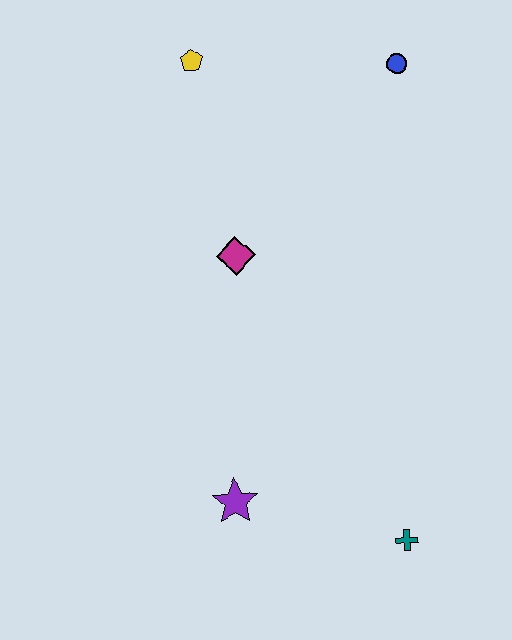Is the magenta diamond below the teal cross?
No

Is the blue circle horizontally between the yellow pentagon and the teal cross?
No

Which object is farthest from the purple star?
The blue circle is farthest from the purple star.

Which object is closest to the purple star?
The teal cross is closest to the purple star.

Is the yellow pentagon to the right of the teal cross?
No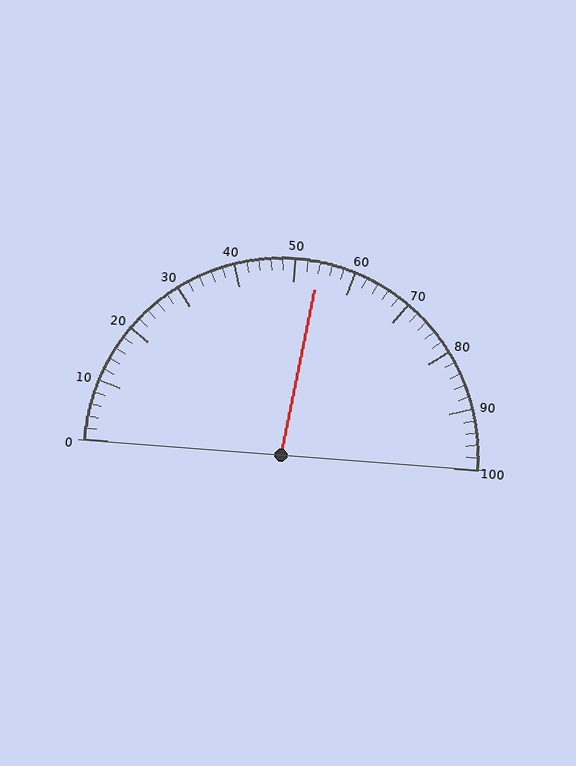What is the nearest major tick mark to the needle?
The nearest major tick mark is 50.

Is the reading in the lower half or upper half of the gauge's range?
The reading is in the upper half of the range (0 to 100).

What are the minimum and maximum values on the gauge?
The gauge ranges from 0 to 100.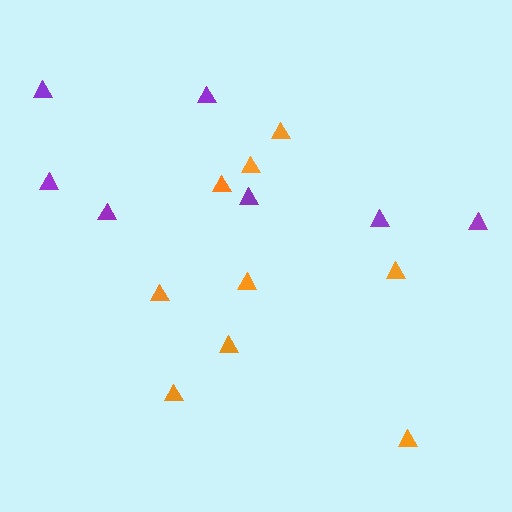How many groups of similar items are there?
There are 2 groups: one group of orange triangles (9) and one group of purple triangles (7).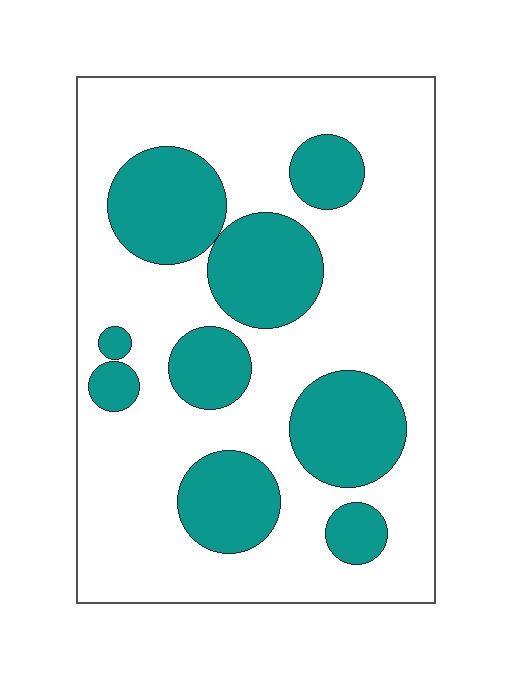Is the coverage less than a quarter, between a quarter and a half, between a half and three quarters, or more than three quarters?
Between a quarter and a half.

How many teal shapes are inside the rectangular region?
9.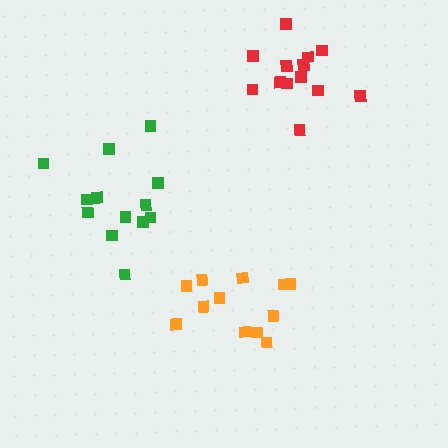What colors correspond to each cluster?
The clusters are colored: red, orange, green.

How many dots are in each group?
Group 1: 13 dots, Group 2: 12 dots, Group 3: 13 dots (38 total).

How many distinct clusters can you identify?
There are 3 distinct clusters.